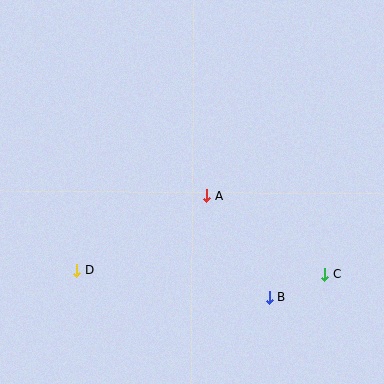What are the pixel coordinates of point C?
Point C is at (325, 274).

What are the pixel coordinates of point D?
Point D is at (77, 270).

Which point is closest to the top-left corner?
Point D is closest to the top-left corner.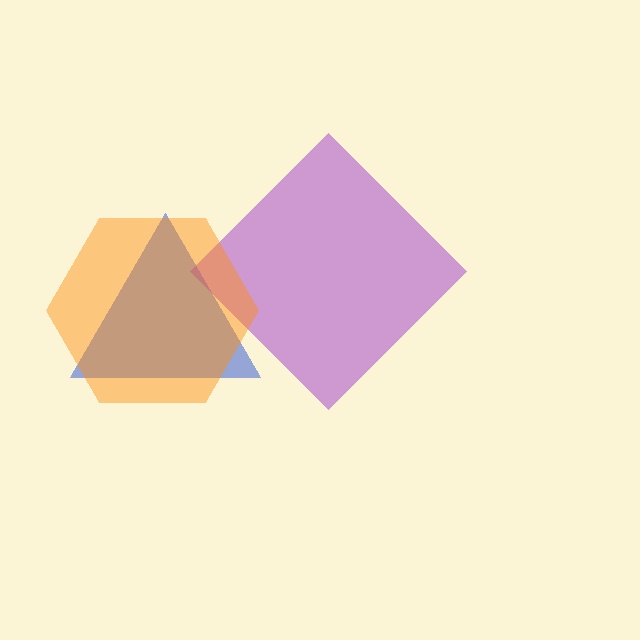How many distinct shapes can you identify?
There are 3 distinct shapes: a blue triangle, a purple diamond, an orange hexagon.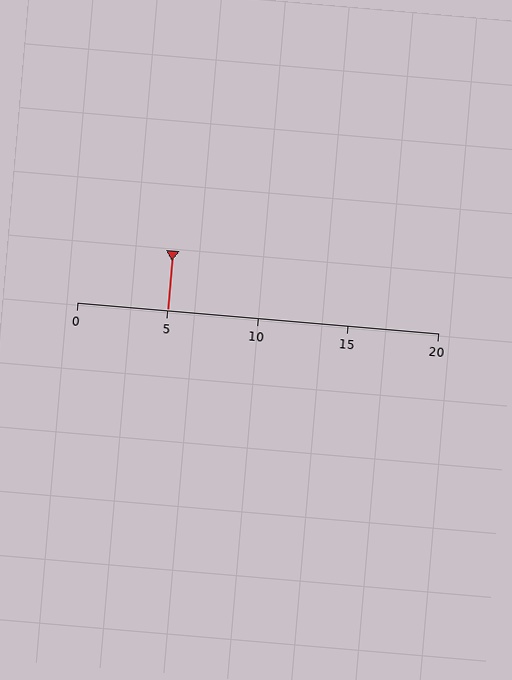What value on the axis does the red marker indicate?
The marker indicates approximately 5.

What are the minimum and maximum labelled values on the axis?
The axis runs from 0 to 20.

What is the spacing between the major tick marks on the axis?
The major ticks are spaced 5 apart.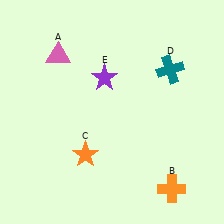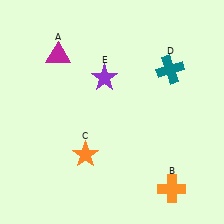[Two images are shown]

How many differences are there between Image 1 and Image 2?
There is 1 difference between the two images.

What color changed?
The triangle (A) changed from pink in Image 1 to magenta in Image 2.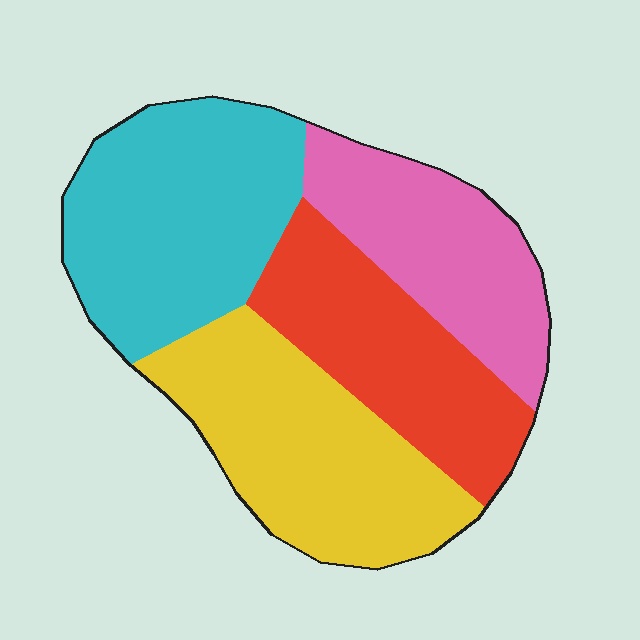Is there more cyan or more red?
Cyan.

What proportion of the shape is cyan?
Cyan covers 29% of the shape.